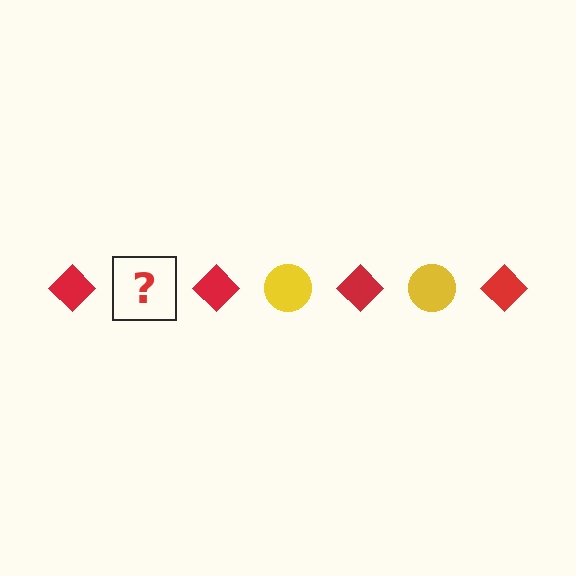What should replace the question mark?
The question mark should be replaced with a yellow circle.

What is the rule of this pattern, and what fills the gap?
The rule is that the pattern alternates between red diamond and yellow circle. The gap should be filled with a yellow circle.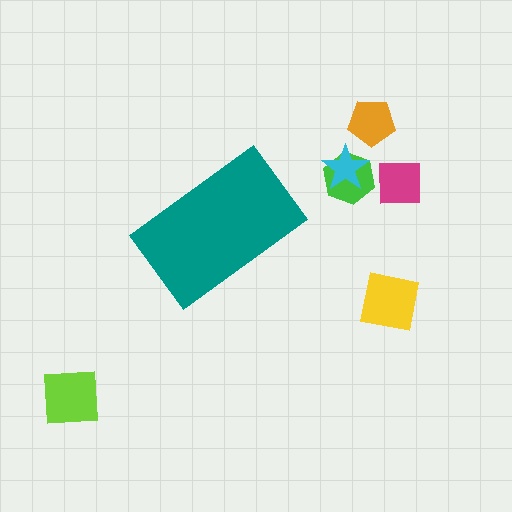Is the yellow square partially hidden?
No, the yellow square is fully visible.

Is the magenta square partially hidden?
No, the magenta square is fully visible.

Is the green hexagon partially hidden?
No, the green hexagon is fully visible.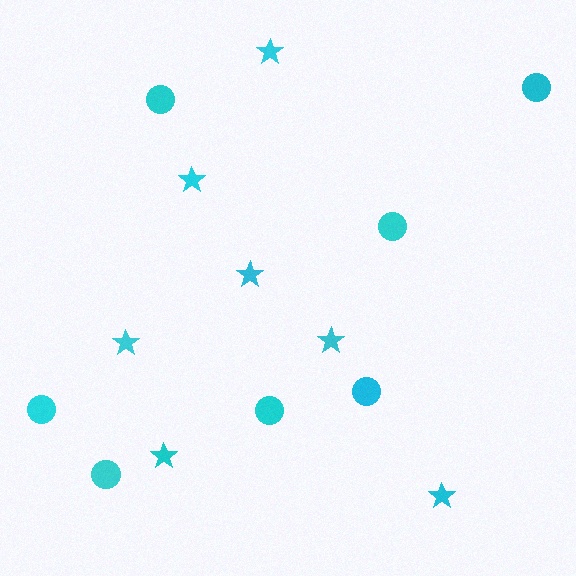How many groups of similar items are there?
There are 2 groups: one group of stars (7) and one group of circles (7).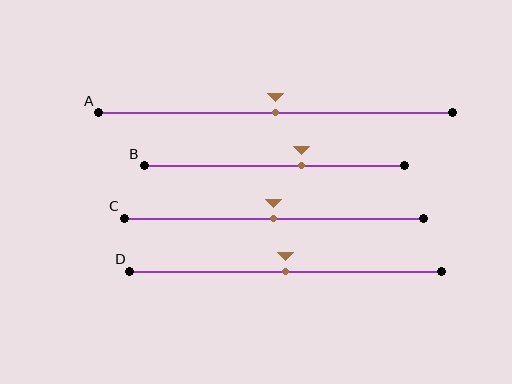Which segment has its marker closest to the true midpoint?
Segment A has its marker closest to the true midpoint.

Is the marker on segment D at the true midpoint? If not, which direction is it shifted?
Yes, the marker on segment D is at the true midpoint.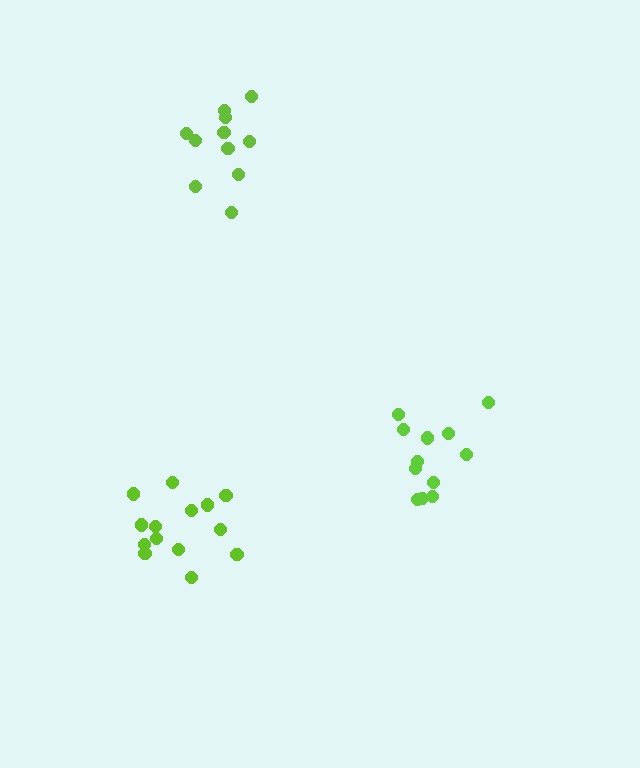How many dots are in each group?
Group 1: 11 dots, Group 2: 12 dots, Group 3: 14 dots (37 total).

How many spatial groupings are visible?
There are 3 spatial groupings.